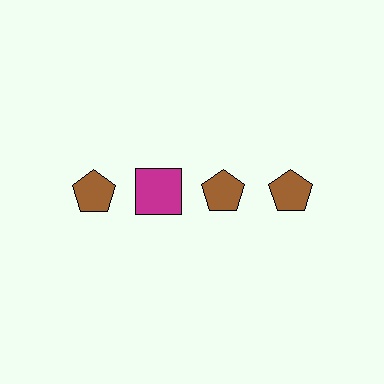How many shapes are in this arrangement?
There are 4 shapes arranged in a grid pattern.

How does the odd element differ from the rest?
It differs in both color (magenta instead of brown) and shape (square instead of pentagon).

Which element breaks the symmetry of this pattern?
The magenta square in the top row, second from left column breaks the symmetry. All other shapes are brown pentagons.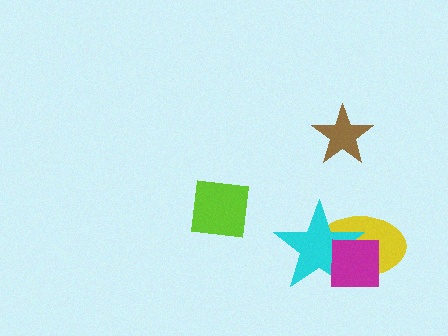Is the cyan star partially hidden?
Yes, it is partially covered by another shape.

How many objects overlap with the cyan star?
2 objects overlap with the cyan star.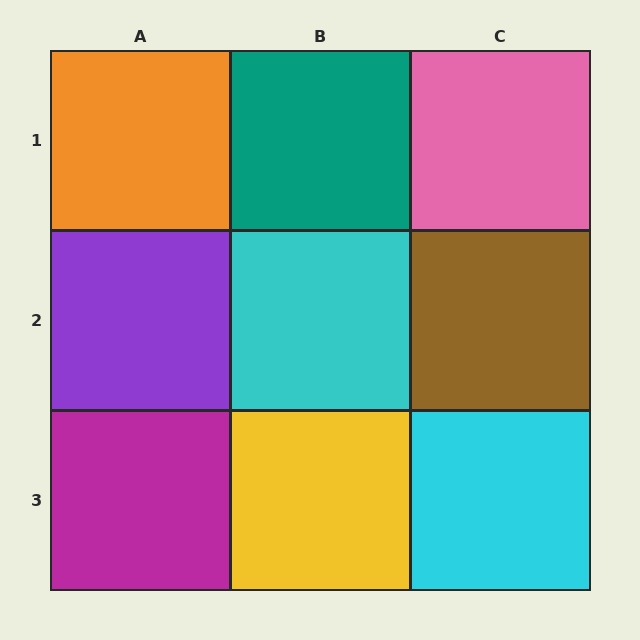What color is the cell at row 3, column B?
Yellow.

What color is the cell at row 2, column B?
Cyan.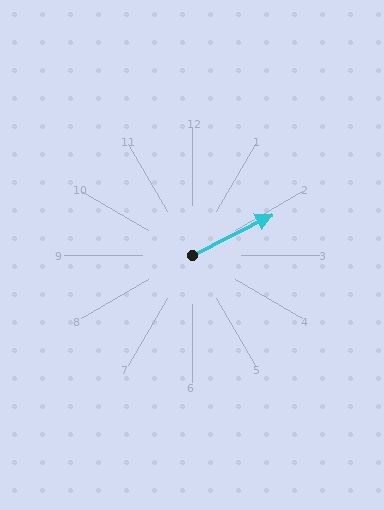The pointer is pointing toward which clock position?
Roughly 2 o'clock.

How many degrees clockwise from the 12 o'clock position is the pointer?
Approximately 63 degrees.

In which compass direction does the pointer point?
Northeast.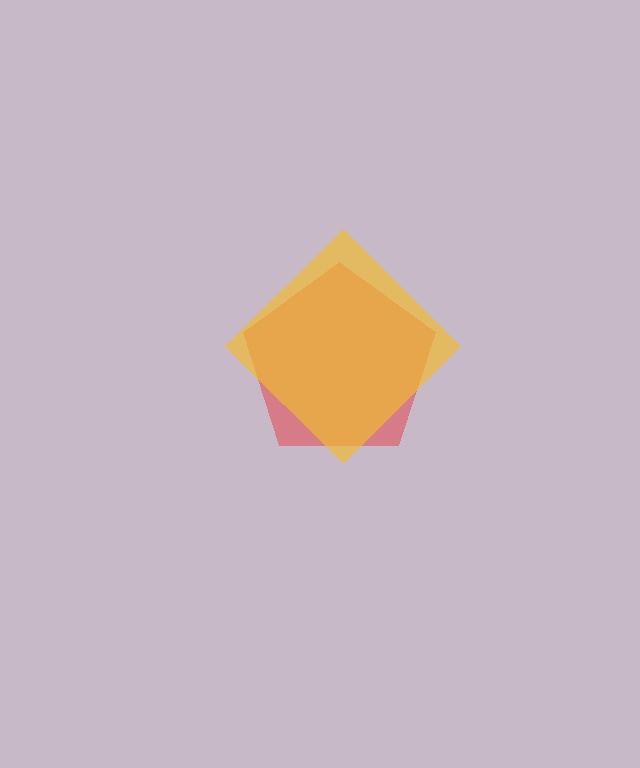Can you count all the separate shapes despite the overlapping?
Yes, there are 2 separate shapes.